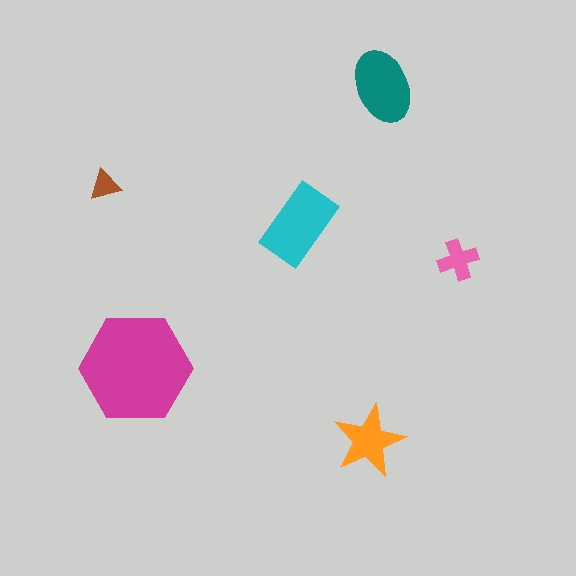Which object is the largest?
The magenta hexagon.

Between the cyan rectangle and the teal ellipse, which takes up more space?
The cyan rectangle.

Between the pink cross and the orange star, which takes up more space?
The orange star.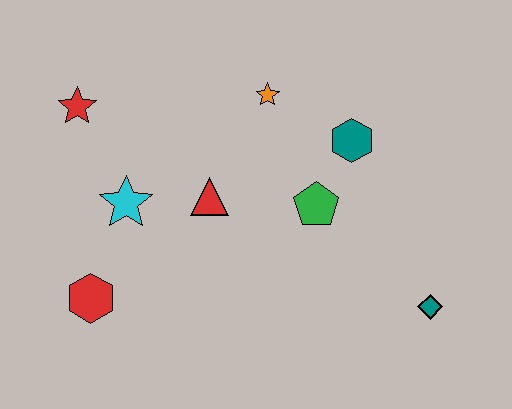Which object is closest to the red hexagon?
The cyan star is closest to the red hexagon.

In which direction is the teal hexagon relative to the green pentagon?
The teal hexagon is above the green pentagon.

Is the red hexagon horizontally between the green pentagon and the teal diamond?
No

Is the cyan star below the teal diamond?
No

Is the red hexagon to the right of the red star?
Yes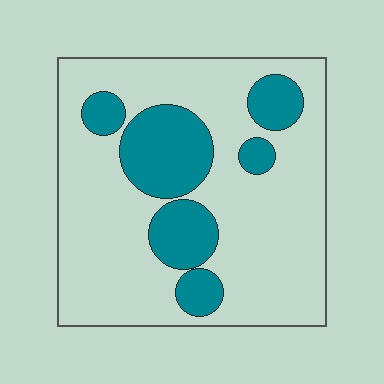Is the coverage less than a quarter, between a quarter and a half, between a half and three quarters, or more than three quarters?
Less than a quarter.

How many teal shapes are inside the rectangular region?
6.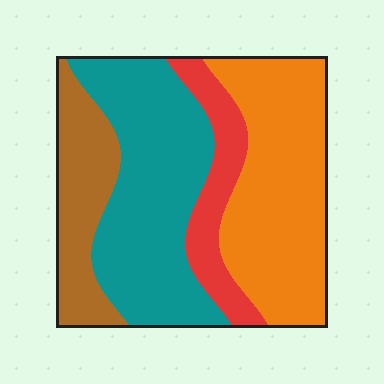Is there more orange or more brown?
Orange.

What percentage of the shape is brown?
Brown takes up between a sixth and a third of the shape.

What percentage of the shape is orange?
Orange covers about 35% of the shape.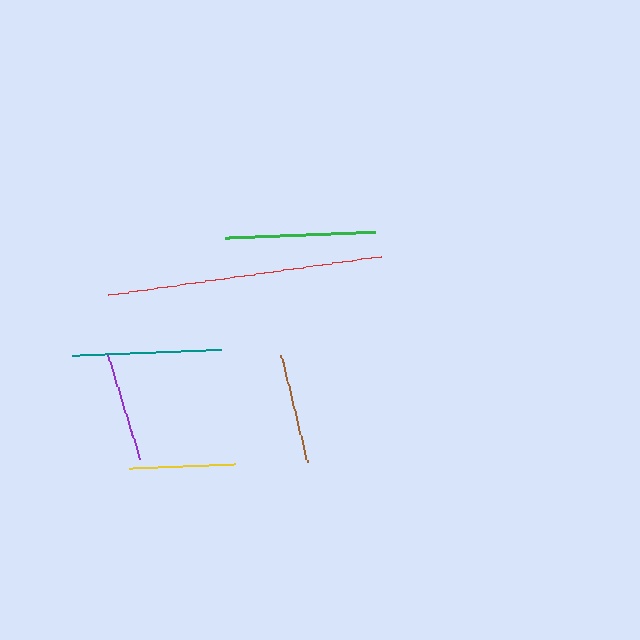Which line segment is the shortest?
The yellow line is the shortest at approximately 106 pixels.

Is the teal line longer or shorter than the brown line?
The teal line is longer than the brown line.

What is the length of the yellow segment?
The yellow segment is approximately 106 pixels long.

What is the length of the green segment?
The green segment is approximately 149 pixels long.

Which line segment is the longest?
The red line is the longest at approximately 275 pixels.